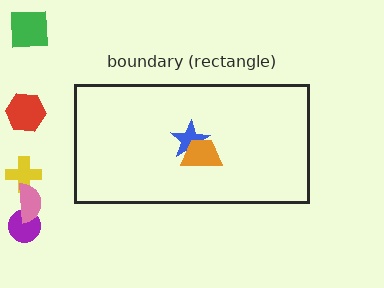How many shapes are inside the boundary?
2 inside, 5 outside.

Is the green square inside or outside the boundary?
Outside.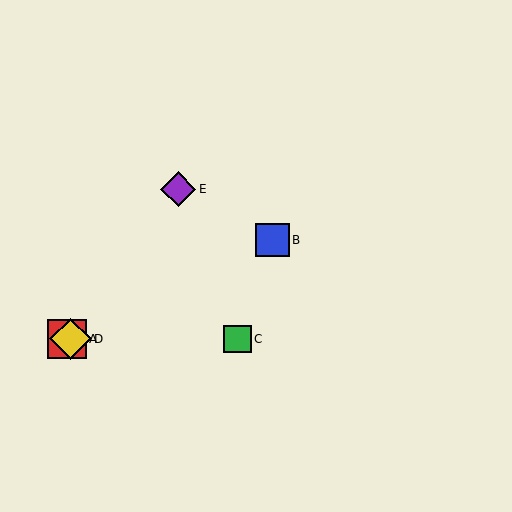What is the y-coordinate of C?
Object C is at y≈339.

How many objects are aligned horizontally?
3 objects (A, C, D) are aligned horizontally.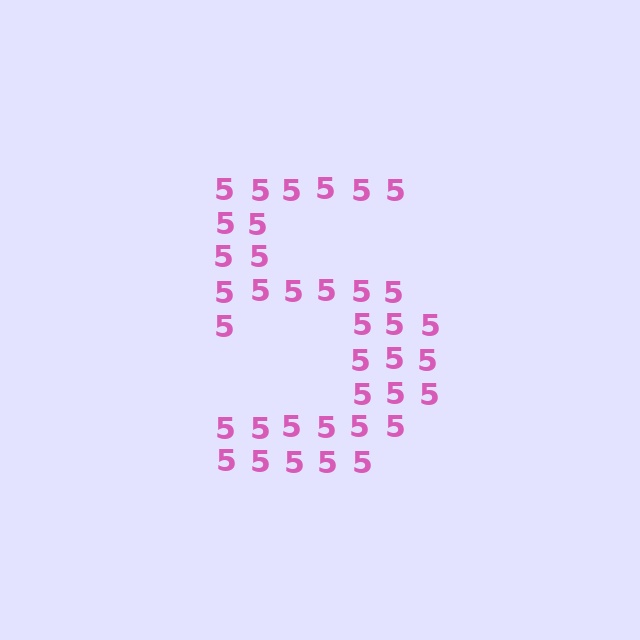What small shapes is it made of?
It is made of small digit 5's.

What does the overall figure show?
The overall figure shows the digit 5.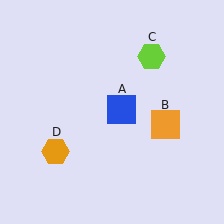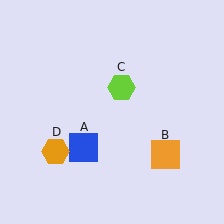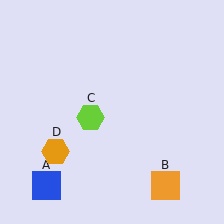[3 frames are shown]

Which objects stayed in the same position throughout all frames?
Orange hexagon (object D) remained stationary.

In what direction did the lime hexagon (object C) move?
The lime hexagon (object C) moved down and to the left.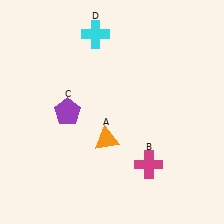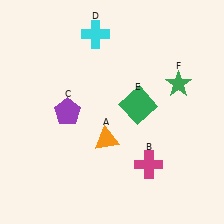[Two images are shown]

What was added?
A green square (E), a green star (F) were added in Image 2.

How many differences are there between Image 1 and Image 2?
There are 2 differences between the two images.